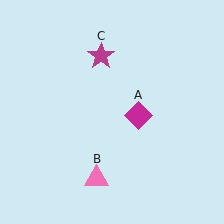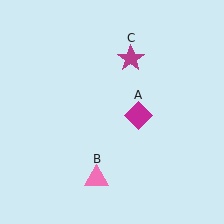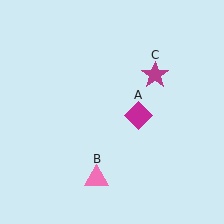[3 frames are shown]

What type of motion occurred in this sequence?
The magenta star (object C) rotated clockwise around the center of the scene.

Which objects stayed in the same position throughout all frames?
Magenta diamond (object A) and pink triangle (object B) remained stationary.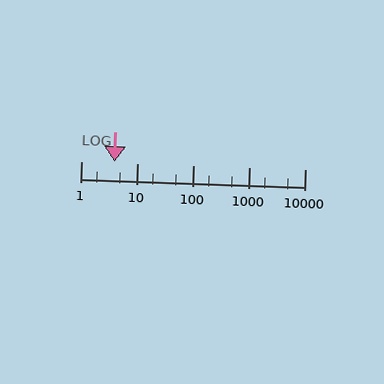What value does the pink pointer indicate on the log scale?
The pointer indicates approximately 4.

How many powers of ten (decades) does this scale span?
The scale spans 4 decades, from 1 to 10000.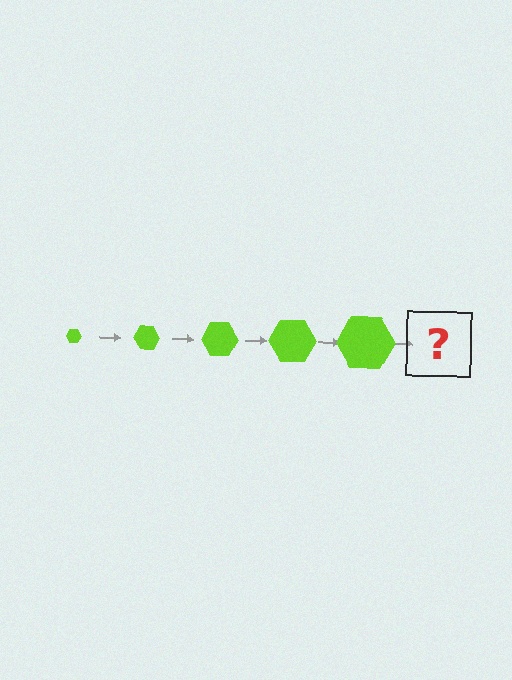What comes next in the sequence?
The next element should be a lime hexagon, larger than the previous one.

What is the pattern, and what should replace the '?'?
The pattern is that the hexagon gets progressively larger each step. The '?' should be a lime hexagon, larger than the previous one.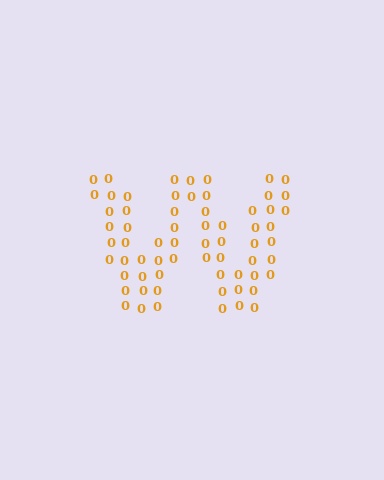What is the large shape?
The large shape is the letter W.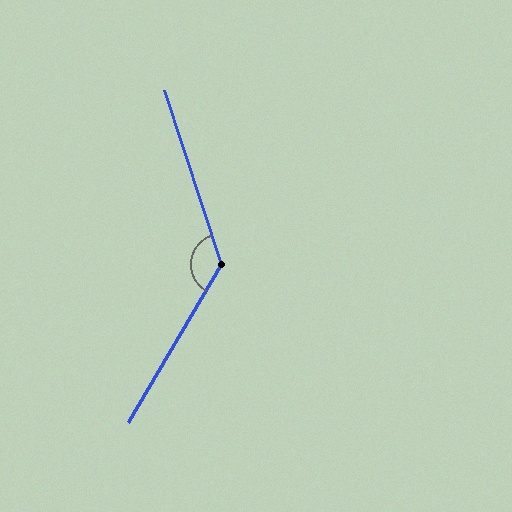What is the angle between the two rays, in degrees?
Approximately 132 degrees.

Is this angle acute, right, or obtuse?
It is obtuse.